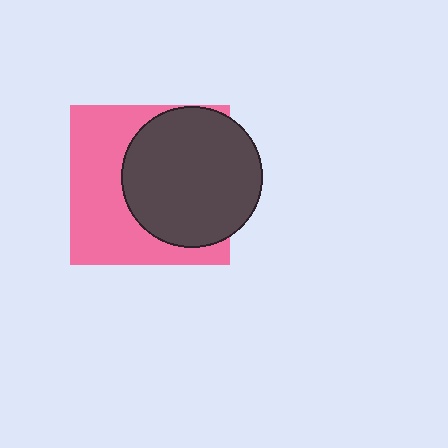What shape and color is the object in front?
The object in front is a dark gray circle.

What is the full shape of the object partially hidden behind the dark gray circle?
The partially hidden object is a pink square.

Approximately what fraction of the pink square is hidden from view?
Roughly 51% of the pink square is hidden behind the dark gray circle.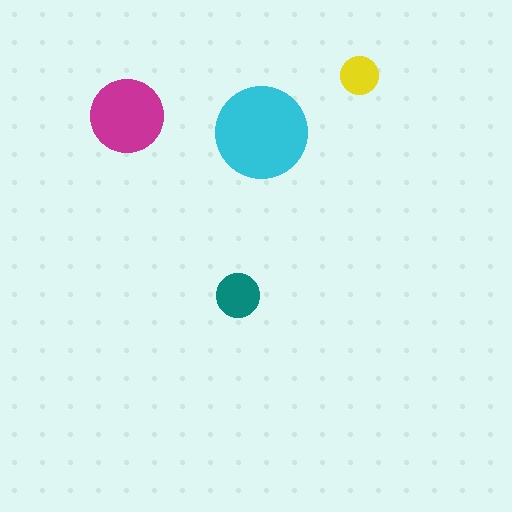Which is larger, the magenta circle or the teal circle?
The magenta one.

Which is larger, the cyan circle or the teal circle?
The cyan one.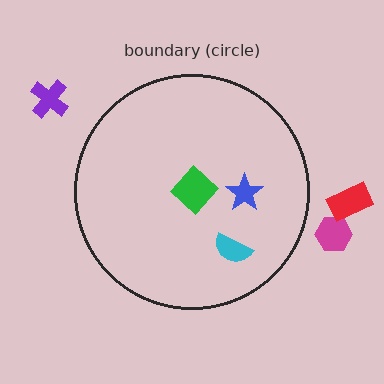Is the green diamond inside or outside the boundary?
Inside.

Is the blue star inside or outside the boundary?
Inside.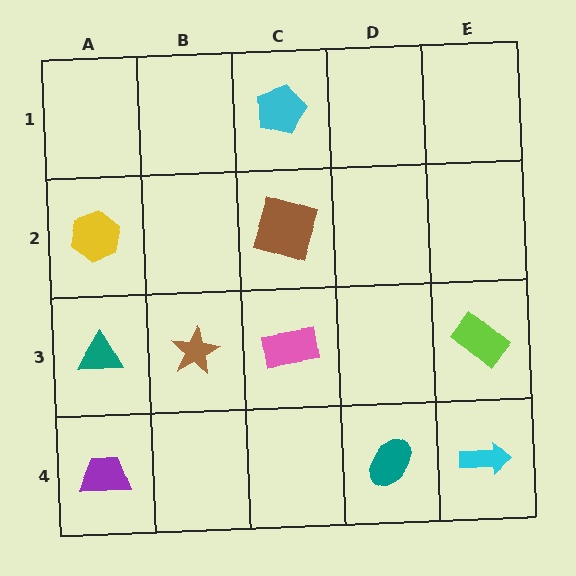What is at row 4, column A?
A purple trapezoid.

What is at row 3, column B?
A brown star.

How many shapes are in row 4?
3 shapes.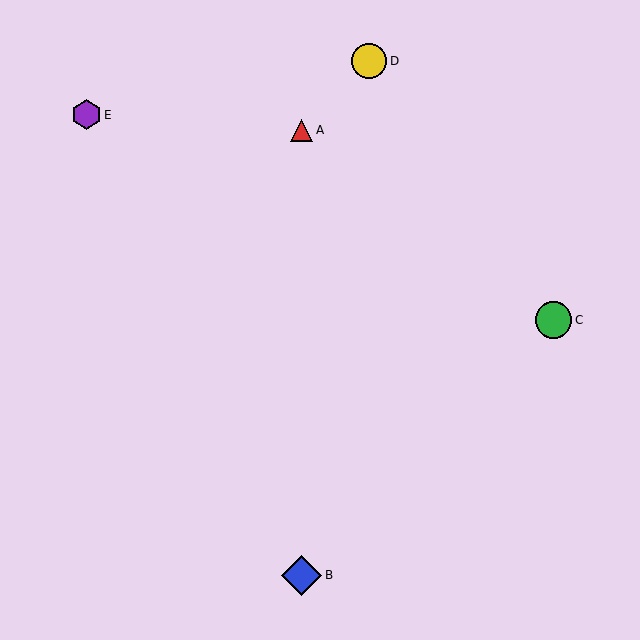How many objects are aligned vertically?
2 objects (A, B) are aligned vertically.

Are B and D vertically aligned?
No, B is at x≈302 and D is at x≈369.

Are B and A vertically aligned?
Yes, both are at x≈302.